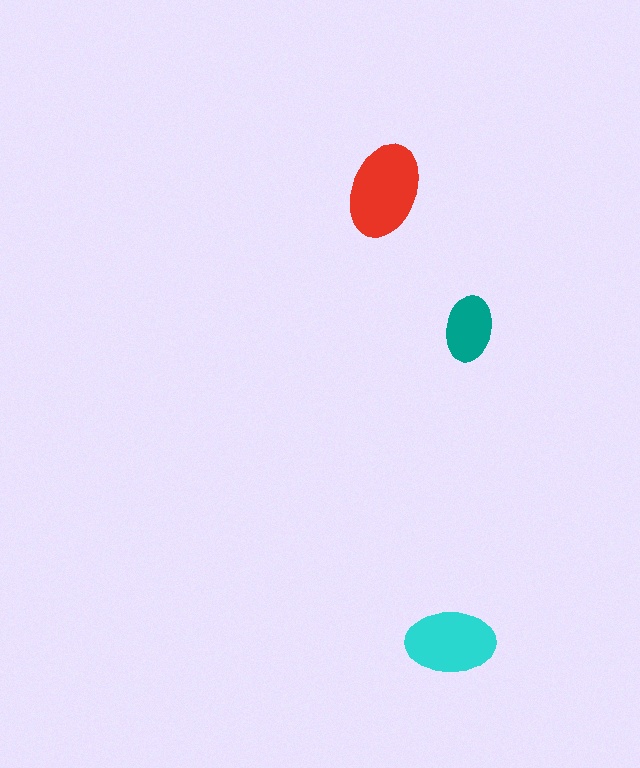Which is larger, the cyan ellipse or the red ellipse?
The red one.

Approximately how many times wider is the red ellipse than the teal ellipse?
About 1.5 times wider.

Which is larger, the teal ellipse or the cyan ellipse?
The cyan one.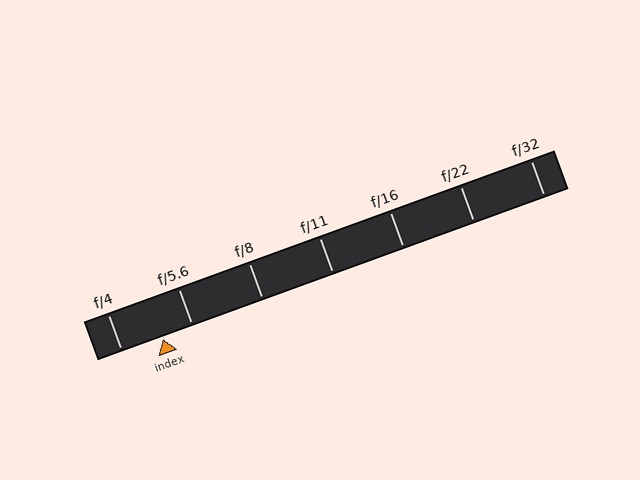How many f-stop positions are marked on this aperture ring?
There are 7 f-stop positions marked.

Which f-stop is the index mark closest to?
The index mark is closest to f/5.6.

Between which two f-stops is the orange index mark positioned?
The index mark is between f/4 and f/5.6.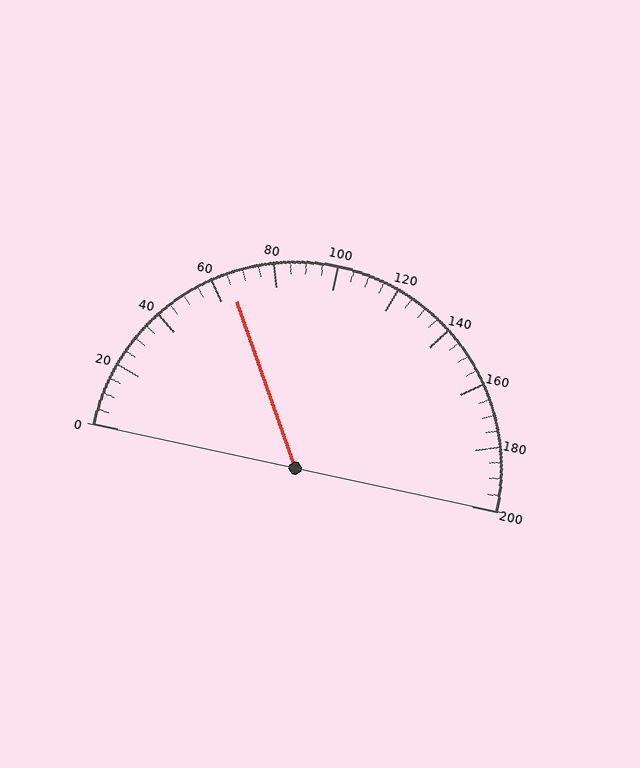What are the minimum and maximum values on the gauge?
The gauge ranges from 0 to 200.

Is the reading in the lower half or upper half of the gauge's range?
The reading is in the lower half of the range (0 to 200).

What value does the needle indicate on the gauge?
The needle indicates approximately 65.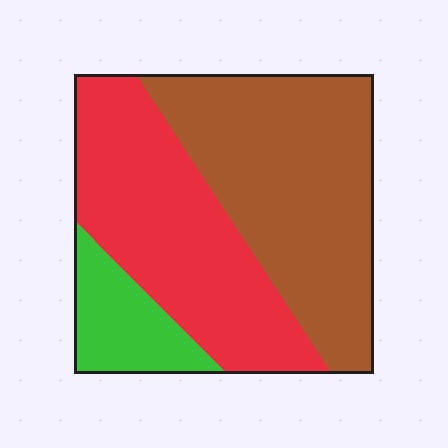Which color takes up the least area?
Green, at roughly 15%.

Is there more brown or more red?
Brown.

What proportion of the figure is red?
Red takes up about two fifths (2/5) of the figure.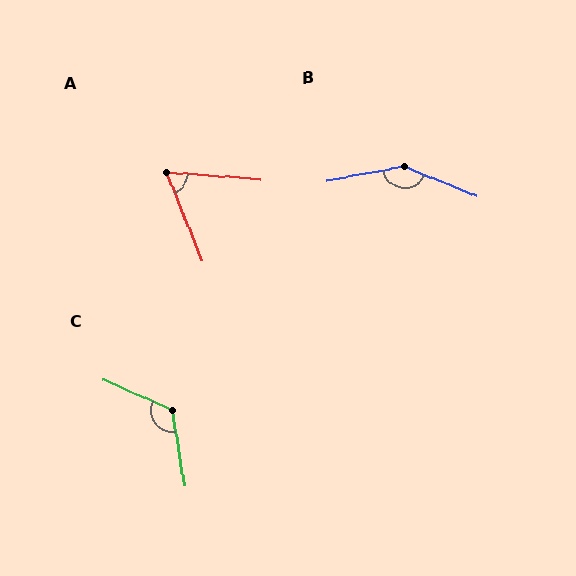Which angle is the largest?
B, at approximately 147 degrees.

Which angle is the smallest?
A, at approximately 64 degrees.